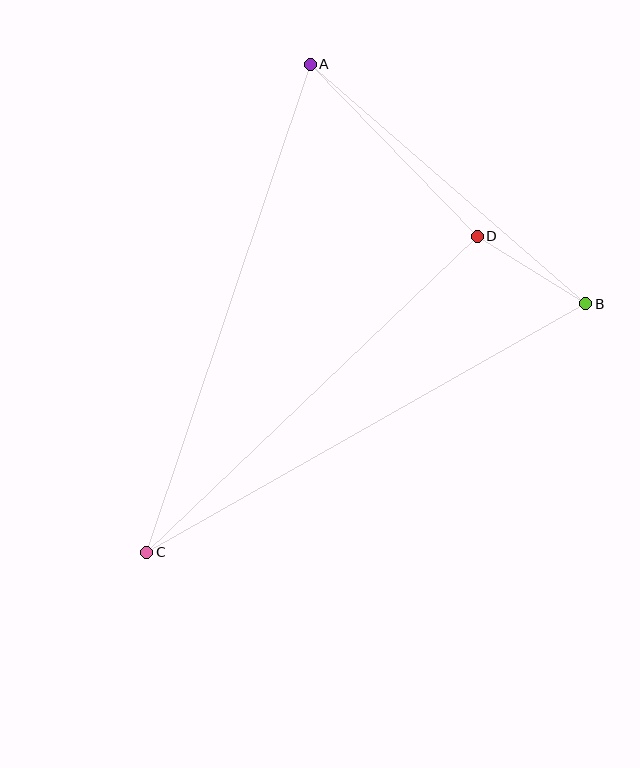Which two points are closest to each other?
Points B and D are closest to each other.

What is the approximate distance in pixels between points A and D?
The distance between A and D is approximately 240 pixels.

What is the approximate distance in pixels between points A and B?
The distance between A and B is approximately 365 pixels.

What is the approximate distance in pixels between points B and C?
The distance between B and C is approximately 505 pixels.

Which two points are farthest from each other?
Points A and C are farthest from each other.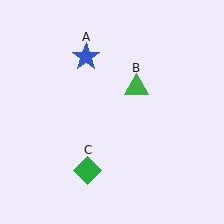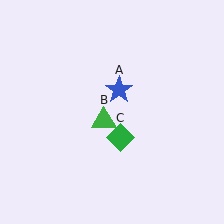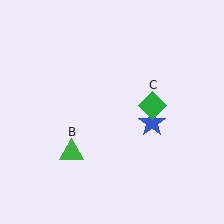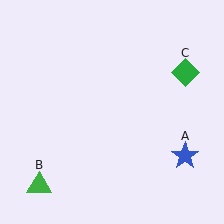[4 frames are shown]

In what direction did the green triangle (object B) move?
The green triangle (object B) moved down and to the left.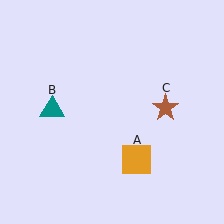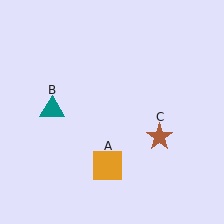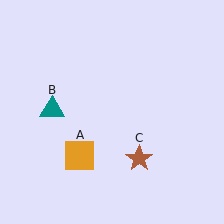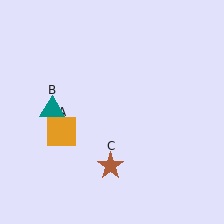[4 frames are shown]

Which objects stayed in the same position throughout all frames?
Teal triangle (object B) remained stationary.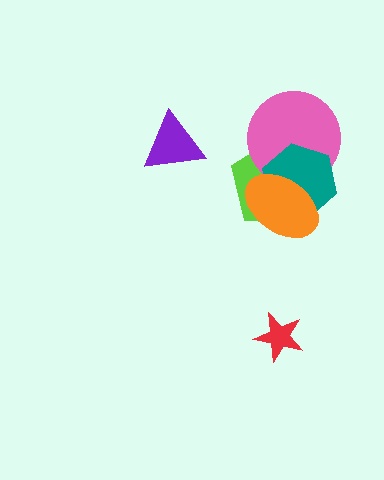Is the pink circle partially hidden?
Yes, it is partially covered by another shape.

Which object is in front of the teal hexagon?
The orange ellipse is in front of the teal hexagon.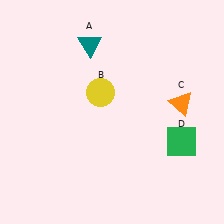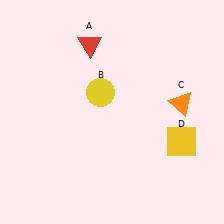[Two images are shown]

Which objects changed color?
A changed from teal to red. D changed from green to yellow.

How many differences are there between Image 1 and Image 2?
There are 2 differences between the two images.